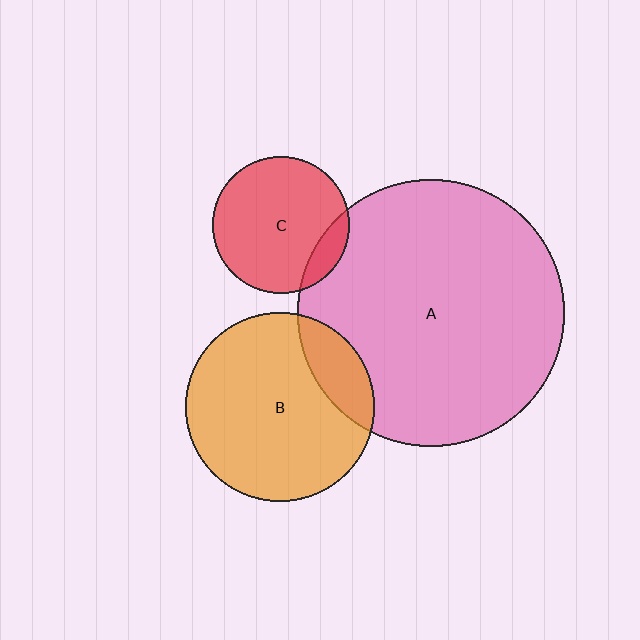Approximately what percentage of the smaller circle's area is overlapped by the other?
Approximately 15%.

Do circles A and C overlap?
Yes.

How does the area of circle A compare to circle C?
Approximately 3.8 times.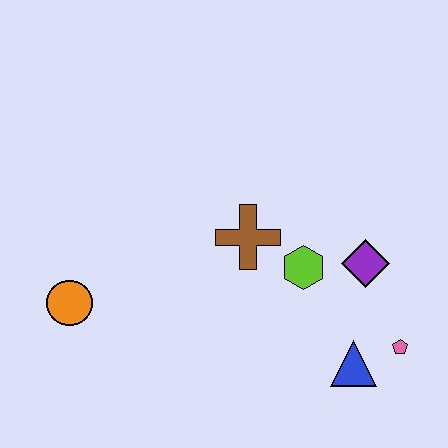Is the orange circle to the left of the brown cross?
Yes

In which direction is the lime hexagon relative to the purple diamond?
The lime hexagon is to the left of the purple diamond.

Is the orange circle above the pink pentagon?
Yes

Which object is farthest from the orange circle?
The pink pentagon is farthest from the orange circle.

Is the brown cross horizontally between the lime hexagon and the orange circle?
Yes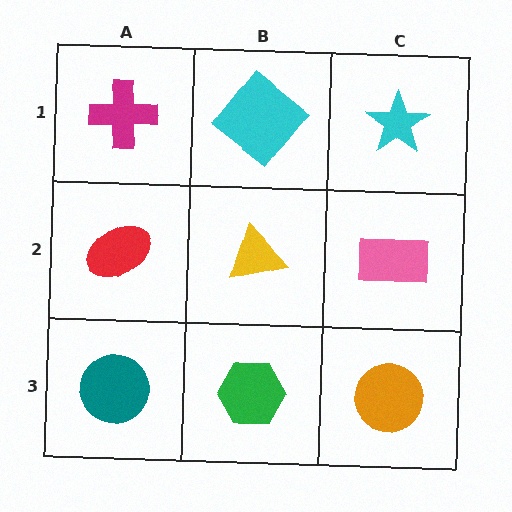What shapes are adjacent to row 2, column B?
A cyan diamond (row 1, column B), a green hexagon (row 3, column B), a red ellipse (row 2, column A), a pink rectangle (row 2, column C).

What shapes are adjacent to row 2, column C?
A cyan star (row 1, column C), an orange circle (row 3, column C), a yellow triangle (row 2, column B).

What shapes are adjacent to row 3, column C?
A pink rectangle (row 2, column C), a green hexagon (row 3, column B).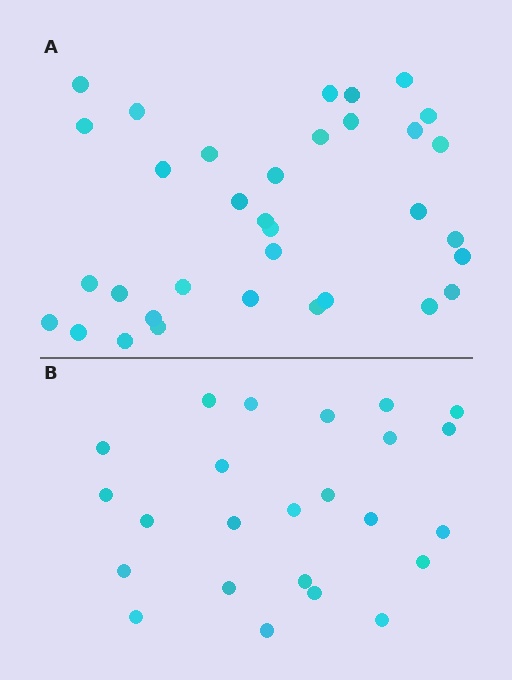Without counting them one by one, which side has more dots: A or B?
Region A (the top region) has more dots.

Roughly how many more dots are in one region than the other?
Region A has roughly 10 or so more dots than region B.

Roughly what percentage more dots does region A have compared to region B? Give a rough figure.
About 40% more.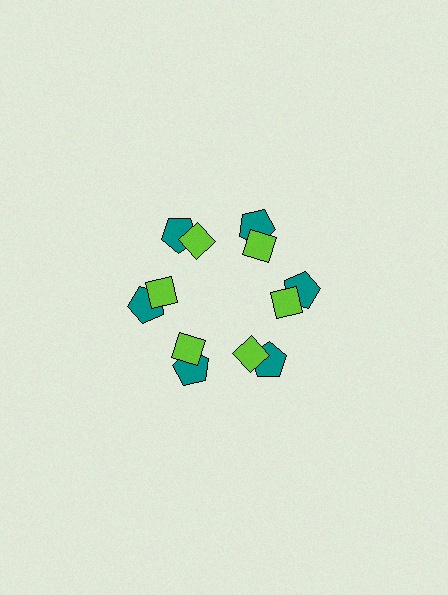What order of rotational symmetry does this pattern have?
This pattern has 6-fold rotational symmetry.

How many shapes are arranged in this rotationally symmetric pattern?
There are 12 shapes, arranged in 6 groups of 2.